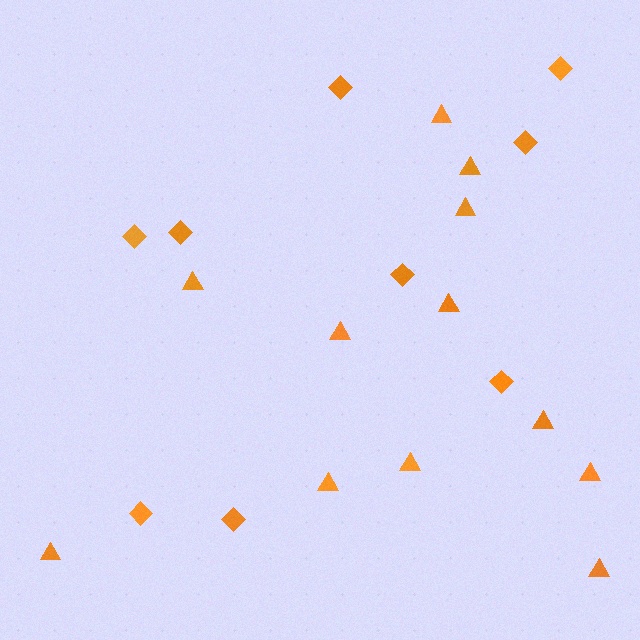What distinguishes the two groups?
There are 2 groups: one group of diamonds (9) and one group of triangles (12).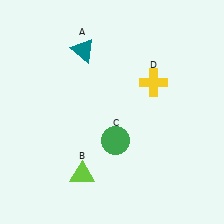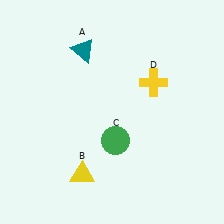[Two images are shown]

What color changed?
The triangle (B) changed from lime in Image 1 to yellow in Image 2.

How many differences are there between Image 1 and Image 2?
There is 1 difference between the two images.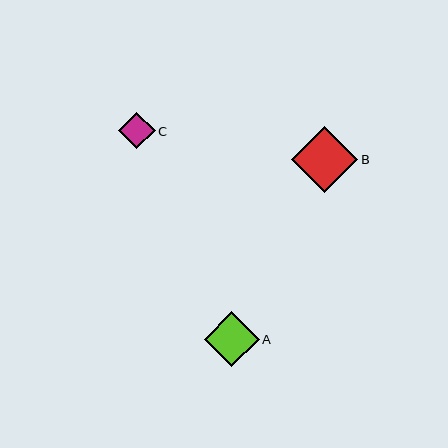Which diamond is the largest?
Diamond B is the largest with a size of approximately 66 pixels.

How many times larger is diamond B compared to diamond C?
Diamond B is approximately 1.8 times the size of diamond C.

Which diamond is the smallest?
Diamond C is the smallest with a size of approximately 37 pixels.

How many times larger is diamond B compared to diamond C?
Diamond B is approximately 1.8 times the size of diamond C.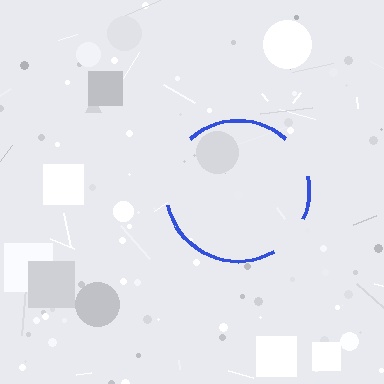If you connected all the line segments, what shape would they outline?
They would outline a circle.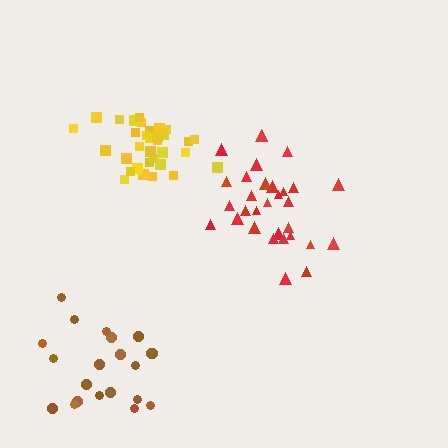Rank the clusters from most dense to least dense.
yellow, red, brown.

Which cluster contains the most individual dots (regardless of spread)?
Yellow (34).